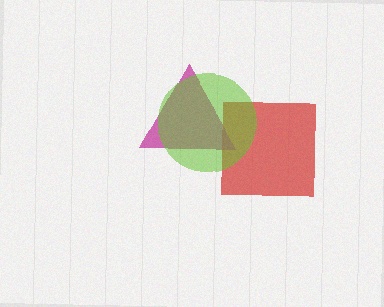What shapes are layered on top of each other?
The layered shapes are: a red square, a magenta triangle, a lime circle.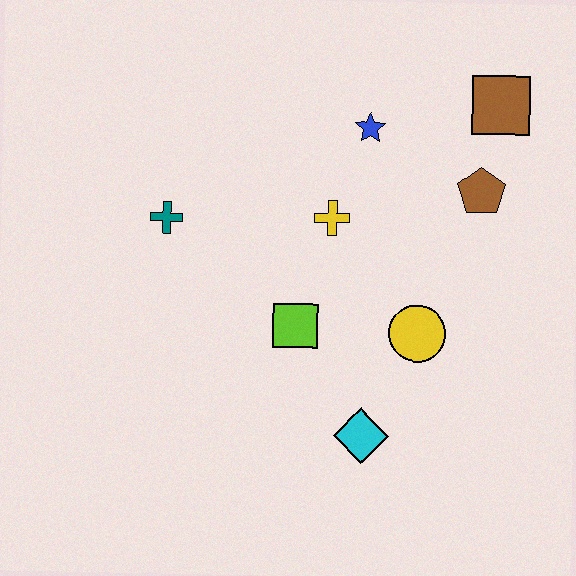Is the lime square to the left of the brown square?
Yes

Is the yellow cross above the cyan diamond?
Yes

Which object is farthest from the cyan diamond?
The brown square is farthest from the cyan diamond.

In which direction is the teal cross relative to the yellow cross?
The teal cross is to the left of the yellow cross.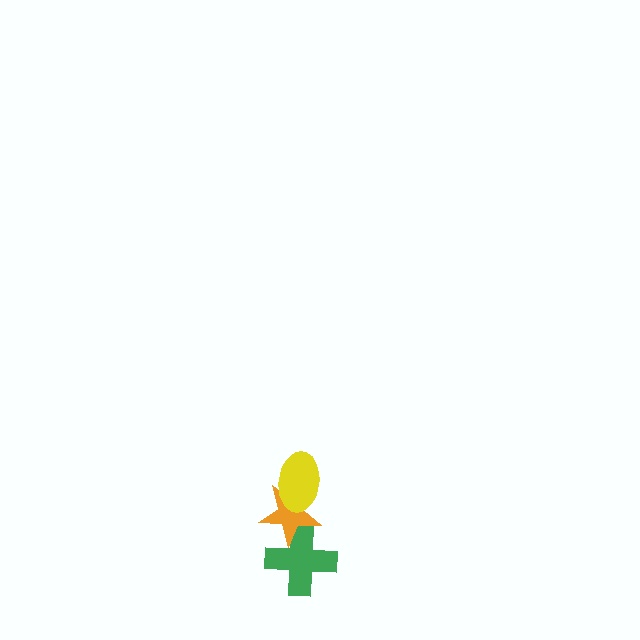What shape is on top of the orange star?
The yellow ellipse is on top of the orange star.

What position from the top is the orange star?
The orange star is 2nd from the top.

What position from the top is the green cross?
The green cross is 3rd from the top.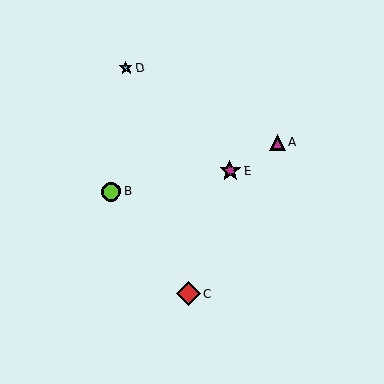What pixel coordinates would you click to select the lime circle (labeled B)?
Click at (111, 192) to select the lime circle B.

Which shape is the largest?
The red diamond (labeled C) is the largest.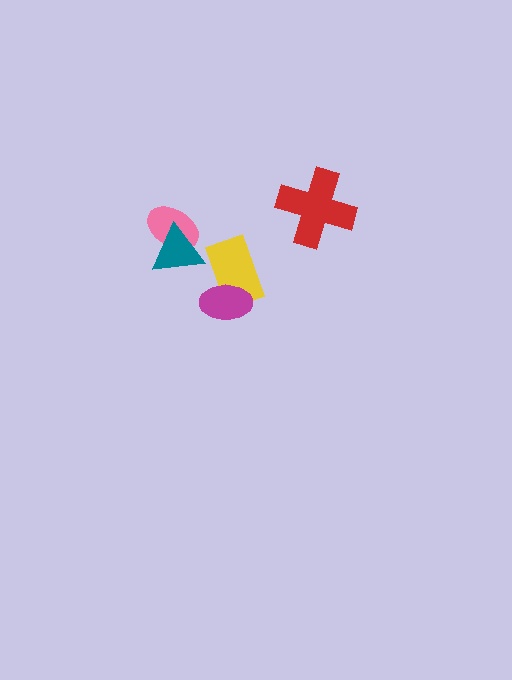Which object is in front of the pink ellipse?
The teal triangle is in front of the pink ellipse.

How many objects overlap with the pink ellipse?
1 object overlaps with the pink ellipse.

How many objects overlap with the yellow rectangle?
1 object overlaps with the yellow rectangle.